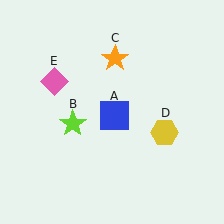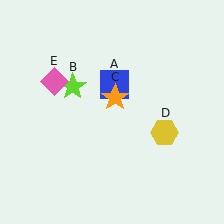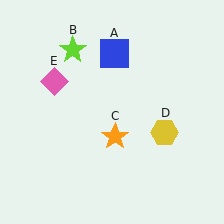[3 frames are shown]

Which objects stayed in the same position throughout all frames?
Yellow hexagon (object D) and pink diamond (object E) remained stationary.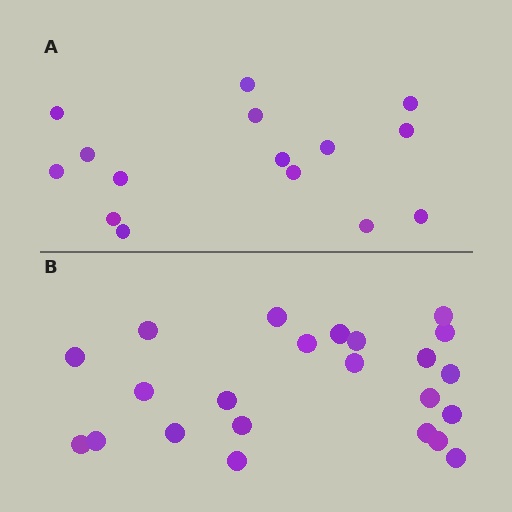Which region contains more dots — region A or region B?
Region B (the bottom region) has more dots.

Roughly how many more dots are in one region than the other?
Region B has roughly 8 or so more dots than region A.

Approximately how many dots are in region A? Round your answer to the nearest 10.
About 20 dots. (The exact count is 15, which rounds to 20.)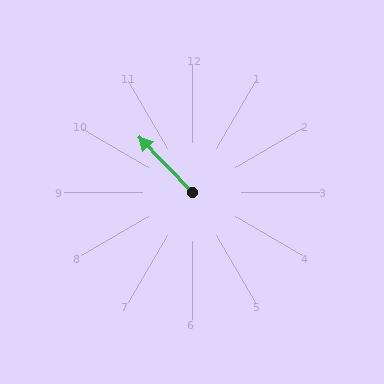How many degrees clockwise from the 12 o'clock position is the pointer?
Approximately 316 degrees.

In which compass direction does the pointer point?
Northwest.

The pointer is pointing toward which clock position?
Roughly 11 o'clock.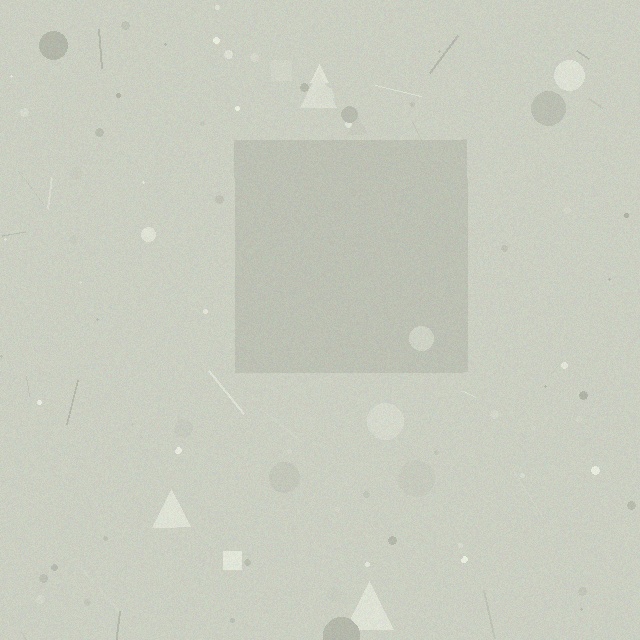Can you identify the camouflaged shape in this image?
The camouflaged shape is a square.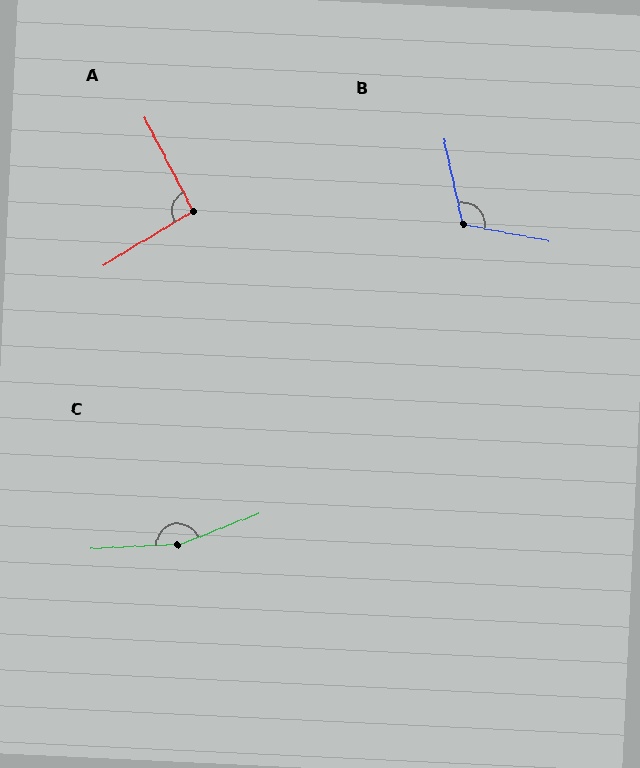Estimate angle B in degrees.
Approximately 113 degrees.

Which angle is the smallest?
A, at approximately 93 degrees.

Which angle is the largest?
C, at approximately 162 degrees.